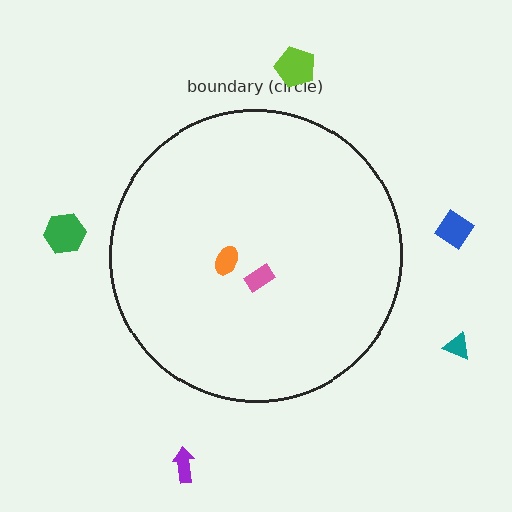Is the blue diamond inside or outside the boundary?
Outside.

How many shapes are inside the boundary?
2 inside, 5 outside.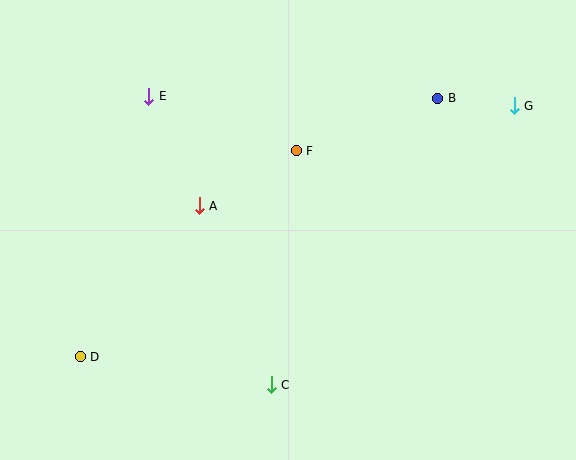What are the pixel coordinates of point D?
Point D is at (80, 357).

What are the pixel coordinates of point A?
Point A is at (199, 206).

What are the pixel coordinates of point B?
Point B is at (438, 98).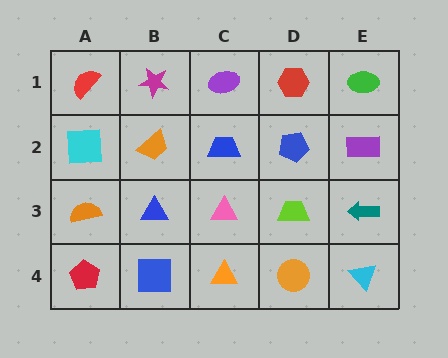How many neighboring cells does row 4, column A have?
2.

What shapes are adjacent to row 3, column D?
A blue pentagon (row 2, column D), an orange circle (row 4, column D), a pink triangle (row 3, column C), a teal arrow (row 3, column E).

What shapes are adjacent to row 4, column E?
A teal arrow (row 3, column E), an orange circle (row 4, column D).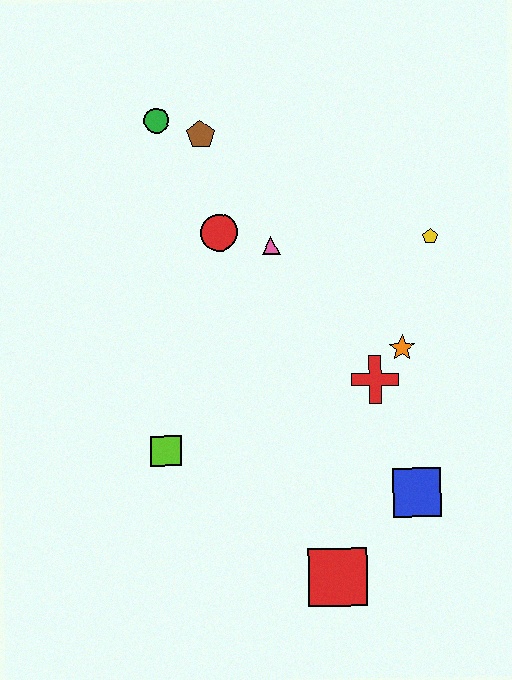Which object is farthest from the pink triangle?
The red square is farthest from the pink triangle.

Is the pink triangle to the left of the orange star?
Yes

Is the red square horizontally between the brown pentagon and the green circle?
No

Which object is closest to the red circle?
The pink triangle is closest to the red circle.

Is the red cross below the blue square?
No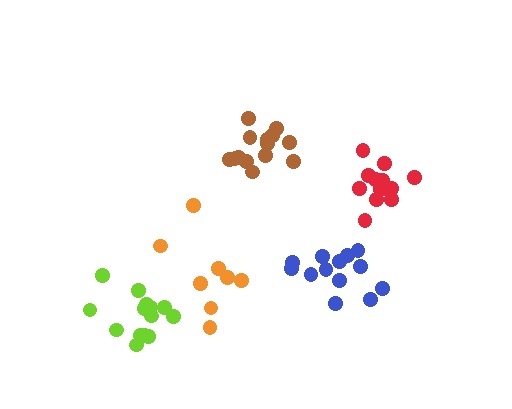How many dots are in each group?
Group 1: 8 dots, Group 2: 12 dots, Group 3: 14 dots, Group 4: 14 dots, Group 5: 13 dots (61 total).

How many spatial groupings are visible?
There are 5 spatial groupings.